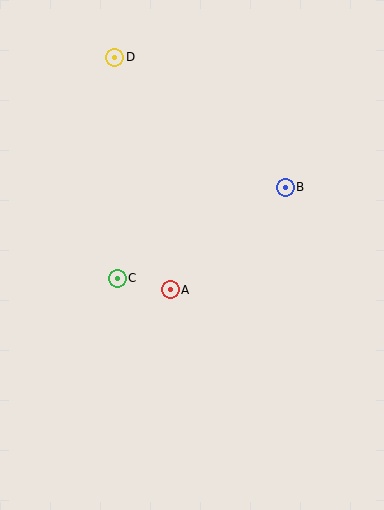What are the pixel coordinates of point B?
Point B is at (285, 187).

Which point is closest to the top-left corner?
Point D is closest to the top-left corner.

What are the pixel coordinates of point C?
Point C is at (117, 278).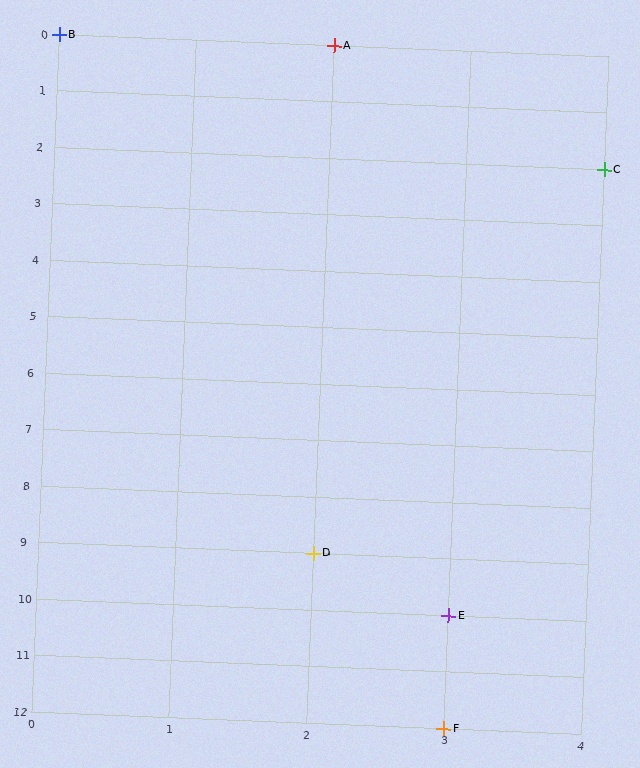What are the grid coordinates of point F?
Point F is at grid coordinates (3, 12).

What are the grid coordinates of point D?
Point D is at grid coordinates (2, 9).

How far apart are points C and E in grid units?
Points C and E are 1 column and 8 rows apart (about 8.1 grid units diagonally).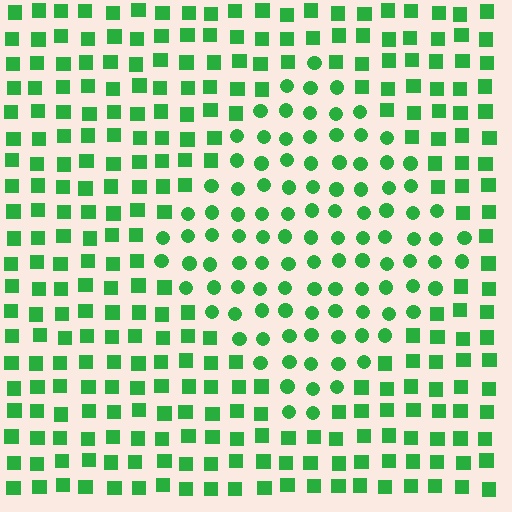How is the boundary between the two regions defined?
The boundary is defined by a change in element shape: circles inside vs. squares outside. All elements share the same color and spacing.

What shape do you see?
I see a diamond.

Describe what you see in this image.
The image is filled with small green elements arranged in a uniform grid. A diamond-shaped region contains circles, while the surrounding area contains squares. The boundary is defined purely by the change in element shape.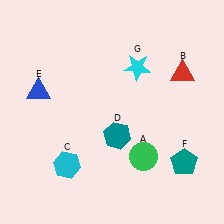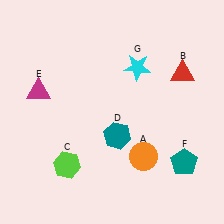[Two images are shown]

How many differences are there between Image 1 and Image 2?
There are 3 differences between the two images.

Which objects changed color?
A changed from green to orange. C changed from cyan to lime. E changed from blue to magenta.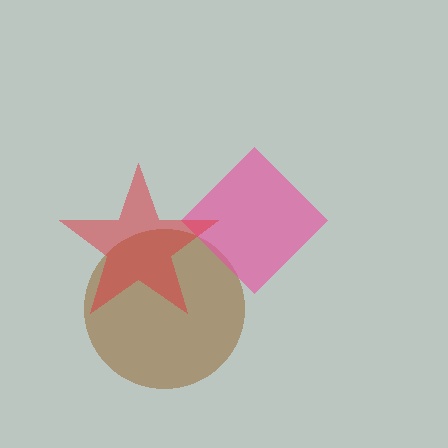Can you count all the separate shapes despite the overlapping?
Yes, there are 3 separate shapes.